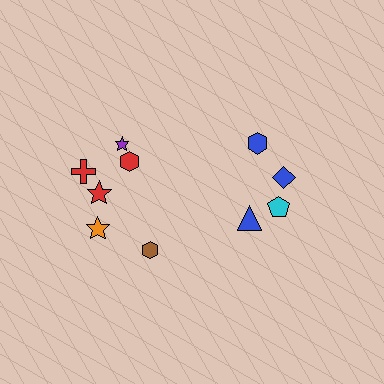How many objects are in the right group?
There are 4 objects.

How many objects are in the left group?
There are 6 objects.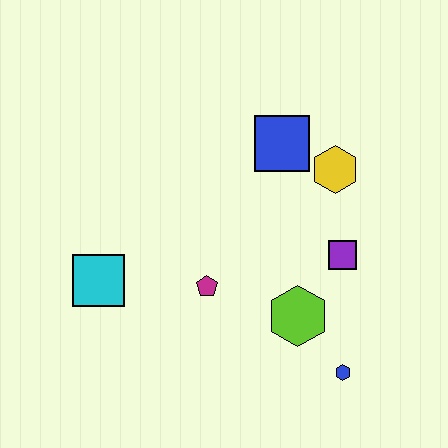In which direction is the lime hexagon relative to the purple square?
The lime hexagon is below the purple square.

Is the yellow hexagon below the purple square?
No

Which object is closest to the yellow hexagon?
The blue square is closest to the yellow hexagon.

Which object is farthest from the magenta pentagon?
The yellow hexagon is farthest from the magenta pentagon.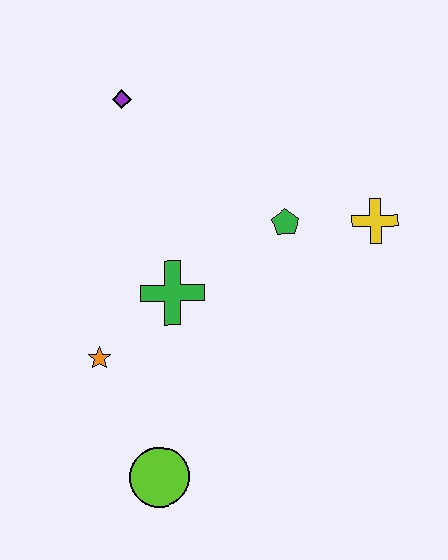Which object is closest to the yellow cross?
The green pentagon is closest to the yellow cross.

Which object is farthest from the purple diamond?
The lime circle is farthest from the purple diamond.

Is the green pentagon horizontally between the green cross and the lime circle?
No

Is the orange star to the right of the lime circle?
No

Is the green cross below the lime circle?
No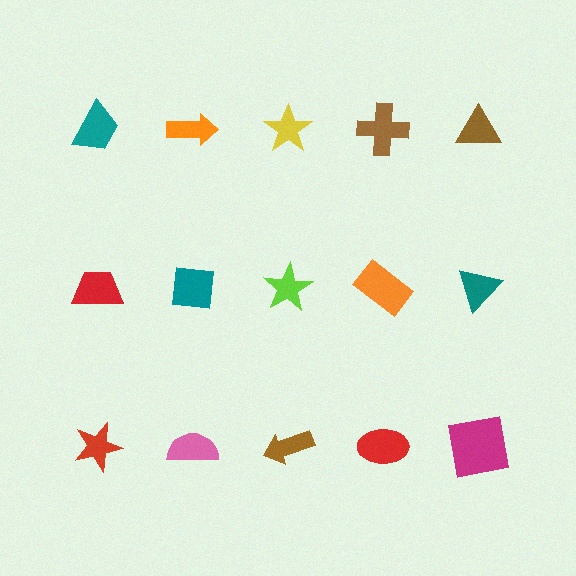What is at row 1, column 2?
An orange arrow.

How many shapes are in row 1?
5 shapes.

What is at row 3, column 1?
A red star.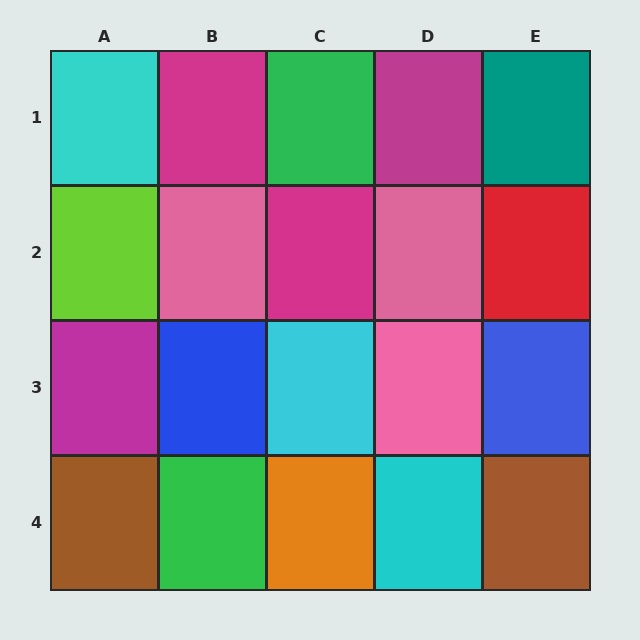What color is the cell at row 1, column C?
Green.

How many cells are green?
2 cells are green.